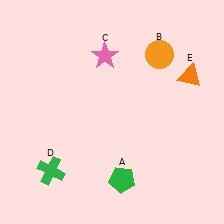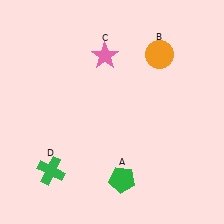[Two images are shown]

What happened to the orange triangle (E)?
The orange triangle (E) was removed in Image 2. It was in the top-right area of Image 1.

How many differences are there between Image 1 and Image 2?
There is 1 difference between the two images.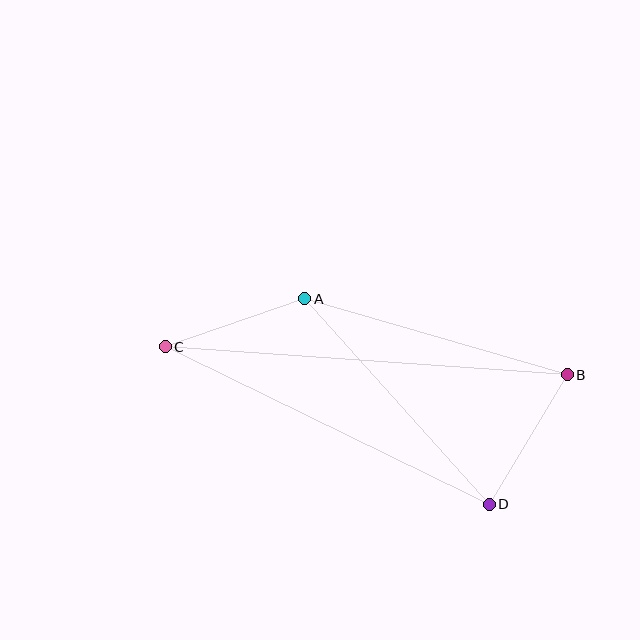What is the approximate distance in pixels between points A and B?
The distance between A and B is approximately 273 pixels.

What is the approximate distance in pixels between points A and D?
The distance between A and D is approximately 276 pixels.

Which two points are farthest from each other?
Points B and C are farthest from each other.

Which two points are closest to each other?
Points A and C are closest to each other.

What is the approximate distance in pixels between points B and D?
The distance between B and D is approximately 152 pixels.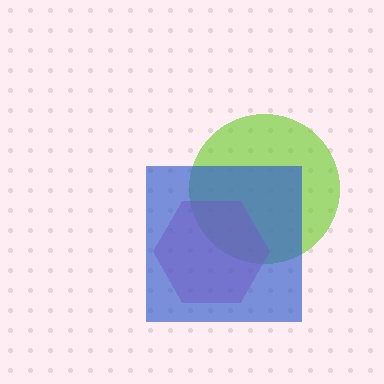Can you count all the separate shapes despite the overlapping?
Yes, there are 3 separate shapes.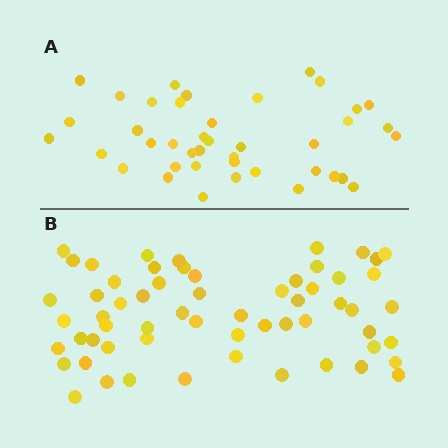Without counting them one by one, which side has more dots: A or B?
Region B (the bottom region) has more dots.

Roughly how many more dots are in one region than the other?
Region B has approximately 20 more dots than region A.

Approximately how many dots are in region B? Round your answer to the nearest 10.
About 60 dots.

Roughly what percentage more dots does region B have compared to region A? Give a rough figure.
About 45% more.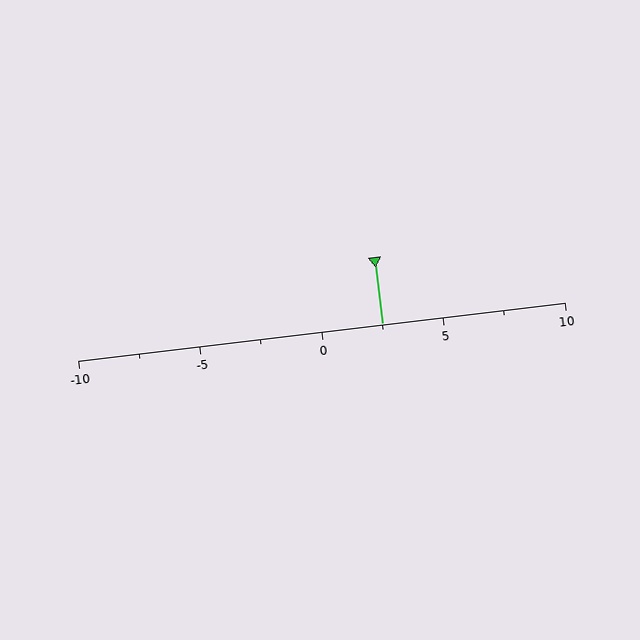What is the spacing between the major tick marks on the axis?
The major ticks are spaced 5 apart.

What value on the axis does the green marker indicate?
The marker indicates approximately 2.5.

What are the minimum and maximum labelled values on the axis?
The axis runs from -10 to 10.